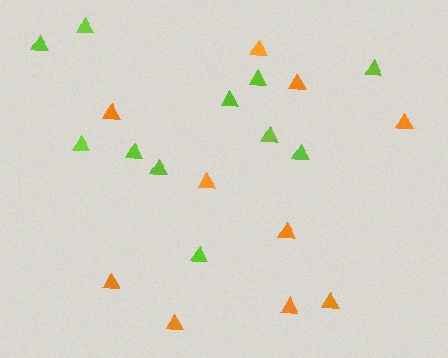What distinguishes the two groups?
There are 2 groups: one group of lime triangles (11) and one group of orange triangles (10).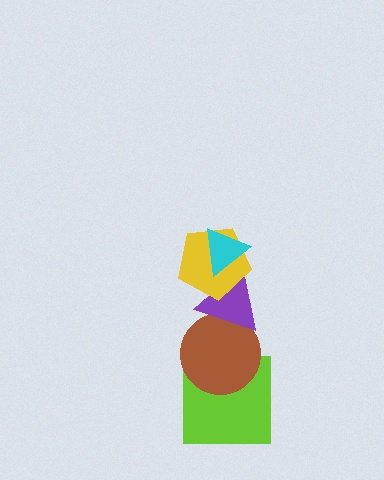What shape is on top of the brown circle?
The purple triangle is on top of the brown circle.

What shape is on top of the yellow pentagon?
The cyan triangle is on top of the yellow pentagon.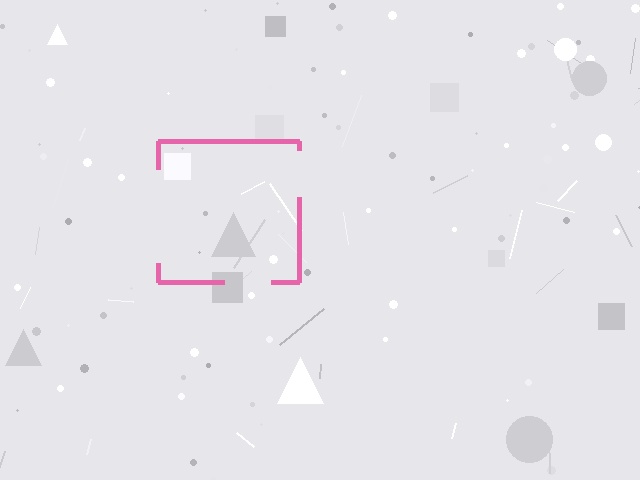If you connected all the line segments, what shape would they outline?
They would outline a square.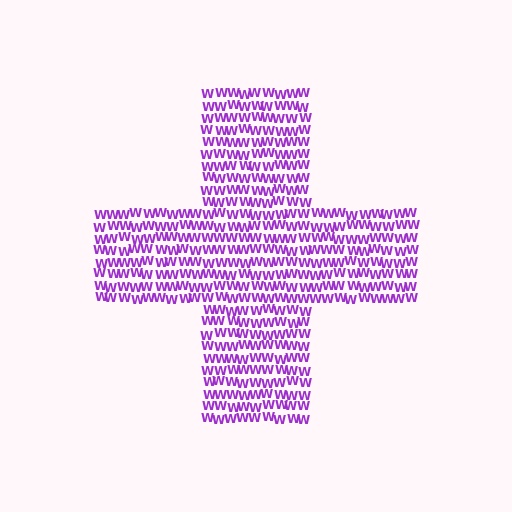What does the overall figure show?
The overall figure shows a cross.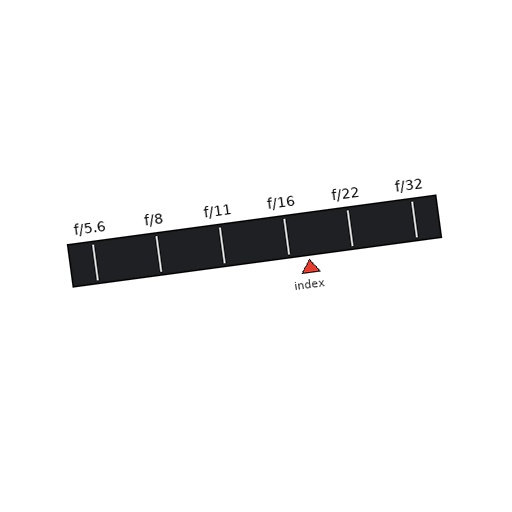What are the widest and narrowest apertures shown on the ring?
The widest aperture shown is f/5.6 and the narrowest is f/32.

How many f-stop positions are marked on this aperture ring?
There are 6 f-stop positions marked.